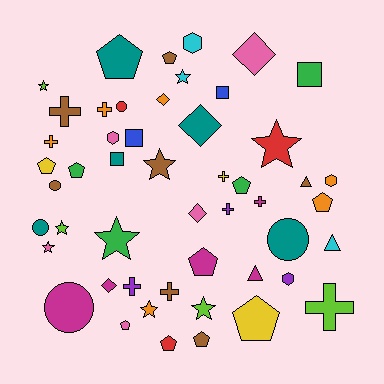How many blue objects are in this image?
There are 2 blue objects.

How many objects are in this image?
There are 50 objects.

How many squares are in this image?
There are 4 squares.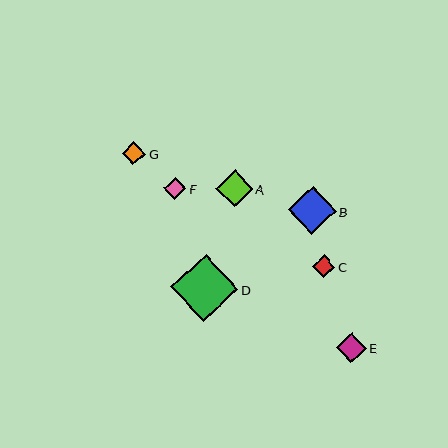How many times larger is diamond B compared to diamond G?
Diamond B is approximately 2.0 times the size of diamond G.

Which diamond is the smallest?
Diamond F is the smallest with a size of approximately 22 pixels.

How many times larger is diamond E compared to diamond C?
Diamond E is approximately 1.3 times the size of diamond C.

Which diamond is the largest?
Diamond D is the largest with a size of approximately 67 pixels.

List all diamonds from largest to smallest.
From largest to smallest: D, B, A, E, G, C, F.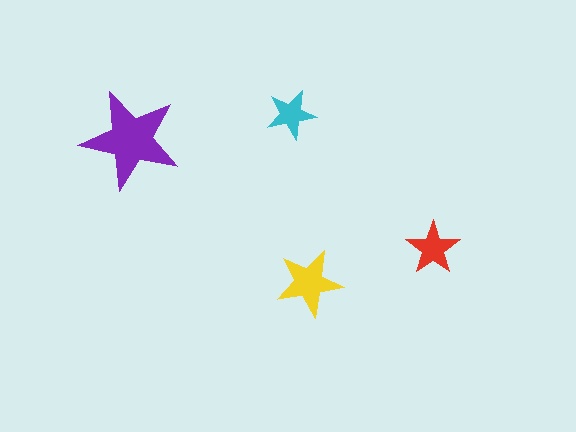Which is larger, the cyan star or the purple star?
The purple one.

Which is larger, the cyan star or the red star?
The red one.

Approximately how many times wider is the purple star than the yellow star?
About 1.5 times wider.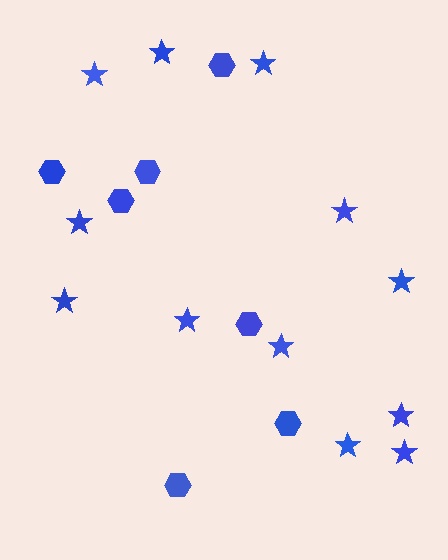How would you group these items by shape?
There are 2 groups: one group of hexagons (7) and one group of stars (12).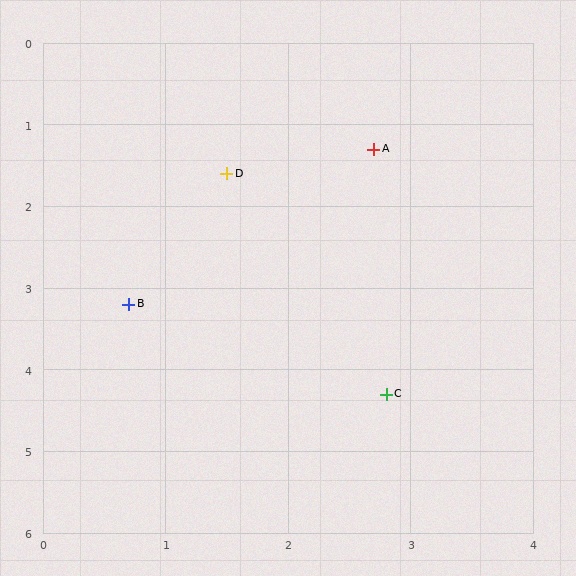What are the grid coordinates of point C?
Point C is at approximately (2.8, 4.3).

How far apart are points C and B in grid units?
Points C and B are about 2.4 grid units apart.